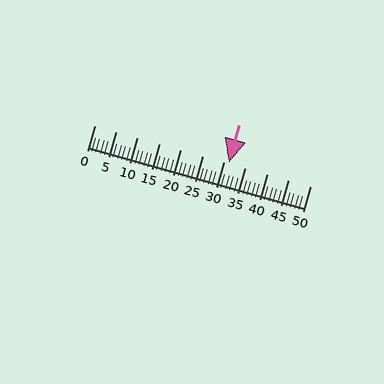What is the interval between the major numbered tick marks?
The major tick marks are spaced 5 units apart.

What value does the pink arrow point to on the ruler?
The pink arrow points to approximately 31.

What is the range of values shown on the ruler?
The ruler shows values from 0 to 50.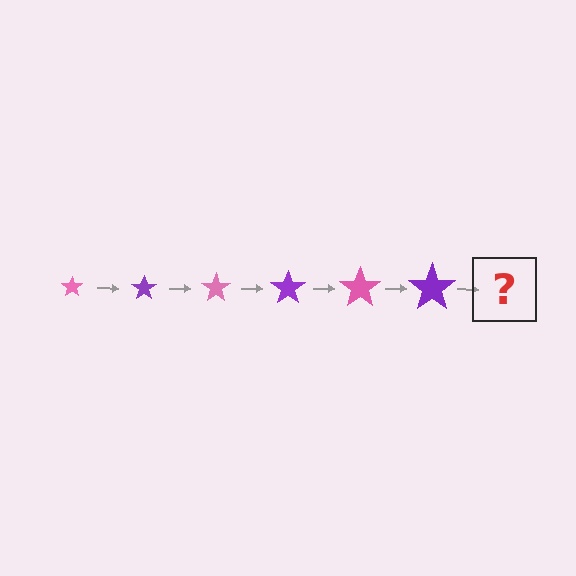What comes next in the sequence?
The next element should be a pink star, larger than the previous one.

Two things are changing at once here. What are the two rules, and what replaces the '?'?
The two rules are that the star grows larger each step and the color cycles through pink and purple. The '?' should be a pink star, larger than the previous one.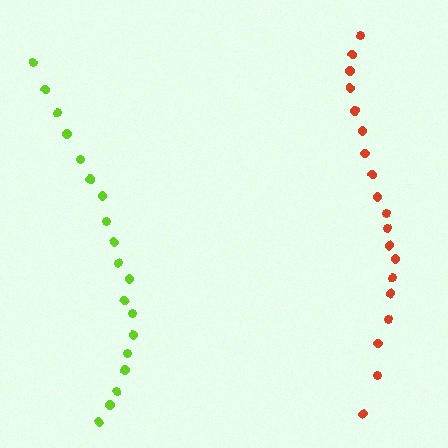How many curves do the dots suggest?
There are 2 distinct paths.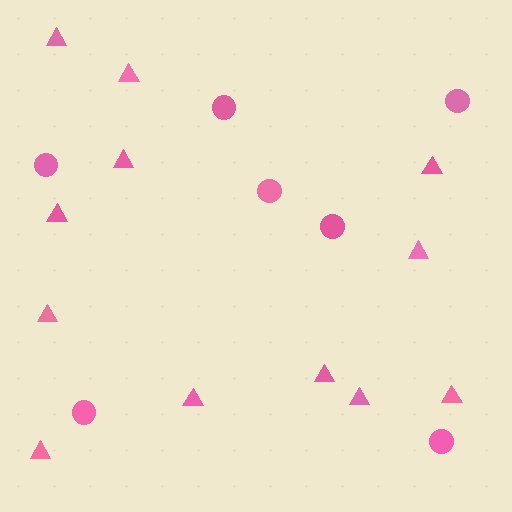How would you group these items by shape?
There are 2 groups: one group of triangles (12) and one group of circles (7).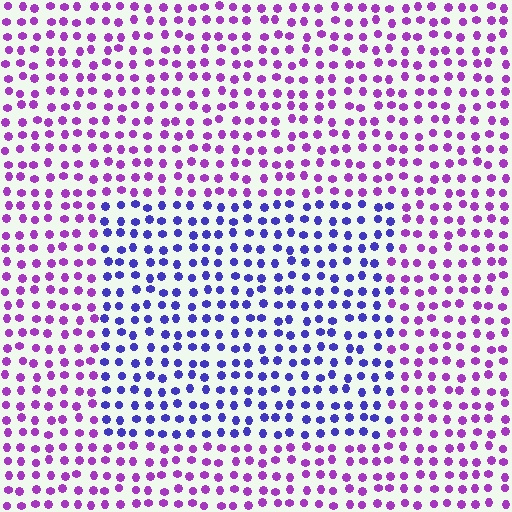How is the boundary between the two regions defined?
The boundary is defined purely by a slight shift in hue (about 45 degrees). Spacing, size, and orientation are identical on both sides.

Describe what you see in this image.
The image is filled with small purple elements in a uniform arrangement. A rectangle-shaped region is visible where the elements are tinted to a slightly different hue, forming a subtle color boundary.